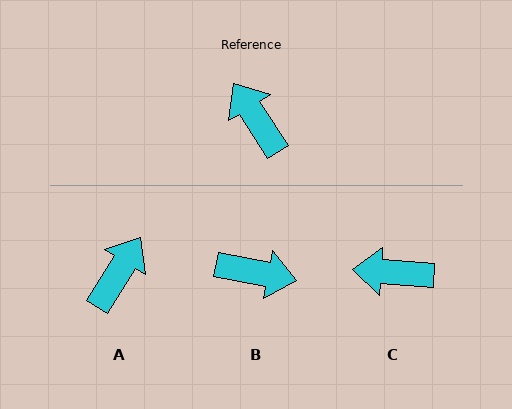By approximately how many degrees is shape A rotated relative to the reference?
Approximately 64 degrees clockwise.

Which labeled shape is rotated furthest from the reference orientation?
B, about 134 degrees away.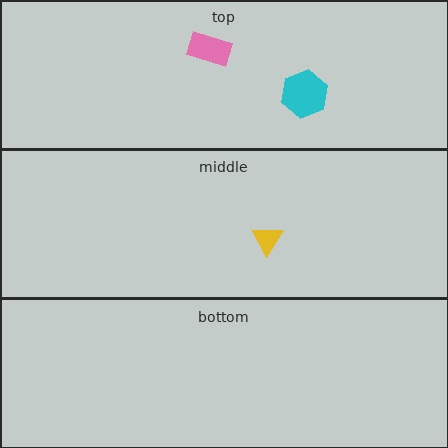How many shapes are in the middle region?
1.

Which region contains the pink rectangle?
The top region.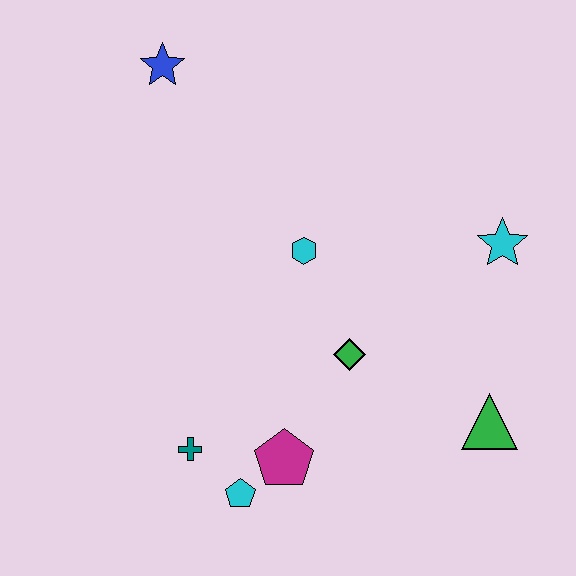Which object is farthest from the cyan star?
The blue star is farthest from the cyan star.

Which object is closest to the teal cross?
The cyan pentagon is closest to the teal cross.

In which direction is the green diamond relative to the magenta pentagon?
The green diamond is above the magenta pentagon.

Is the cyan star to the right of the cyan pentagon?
Yes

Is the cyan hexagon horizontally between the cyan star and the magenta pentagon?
Yes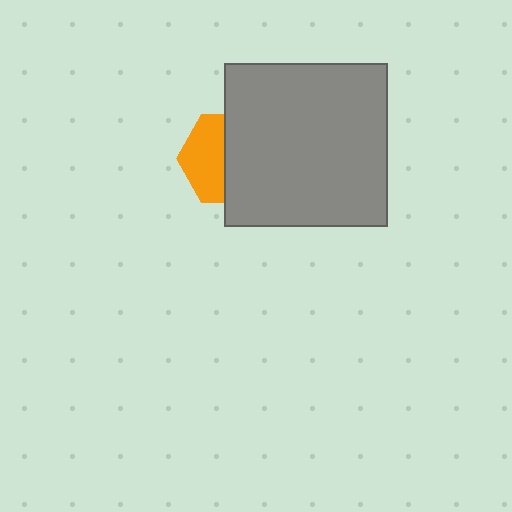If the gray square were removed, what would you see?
You would see the complete orange hexagon.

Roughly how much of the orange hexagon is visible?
About half of it is visible (roughly 45%).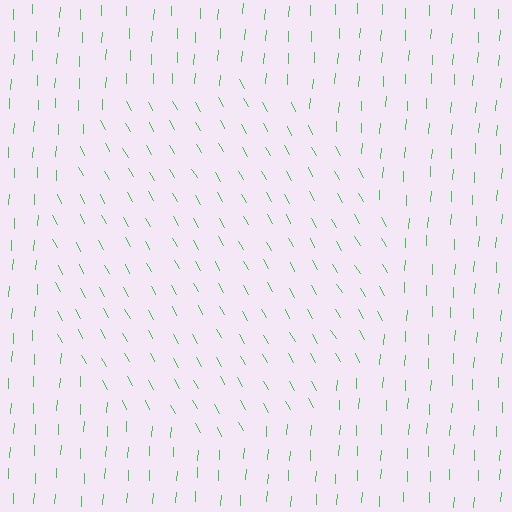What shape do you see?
I see a circle.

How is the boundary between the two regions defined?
The boundary is defined purely by a change in line orientation (approximately 32 degrees difference). All lines are the same color and thickness.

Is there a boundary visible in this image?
Yes, there is a texture boundary formed by a change in line orientation.